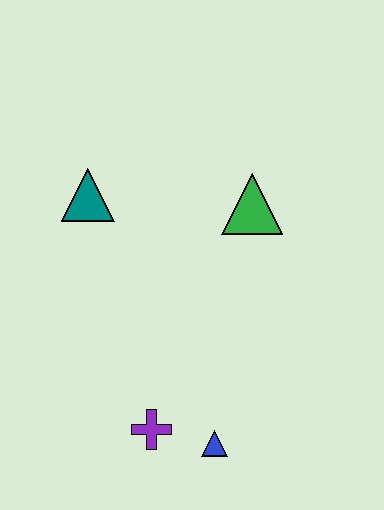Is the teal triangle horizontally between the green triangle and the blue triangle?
No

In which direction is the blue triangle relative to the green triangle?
The blue triangle is below the green triangle.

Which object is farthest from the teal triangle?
The blue triangle is farthest from the teal triangle.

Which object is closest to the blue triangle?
The purple cross is closest to the blue triangle.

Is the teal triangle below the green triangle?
No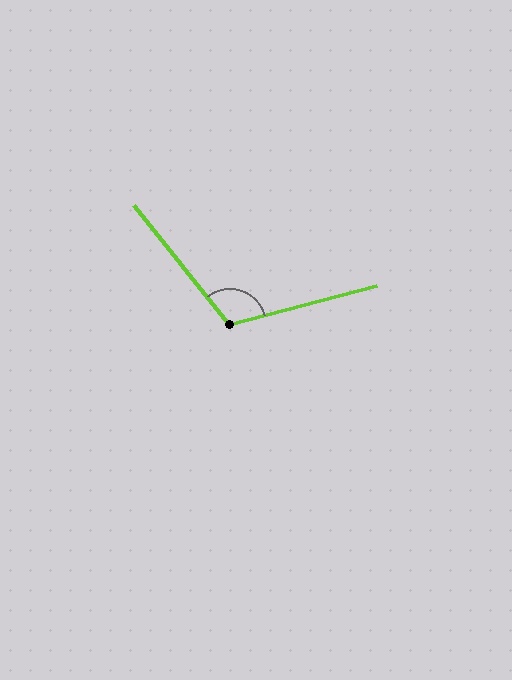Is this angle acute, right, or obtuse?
It is obtuse.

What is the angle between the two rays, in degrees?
Approximately 114 degrees.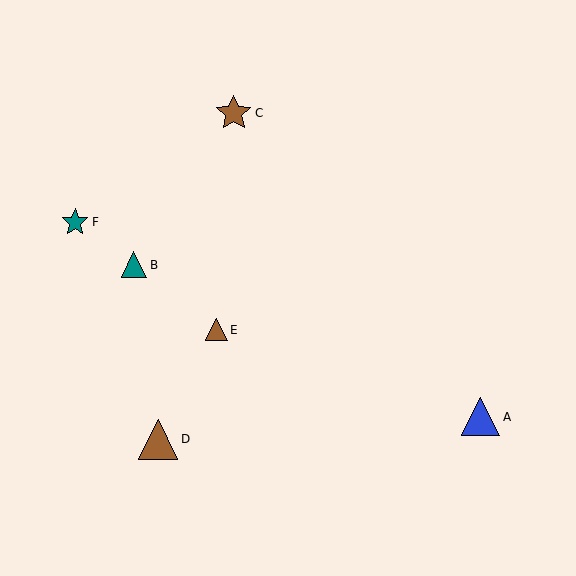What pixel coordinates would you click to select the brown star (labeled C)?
Click at (234, 113) to select the brown star C.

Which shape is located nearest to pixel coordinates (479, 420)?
The blue triangle (labeled A) at (481, 417) is nearest to that location.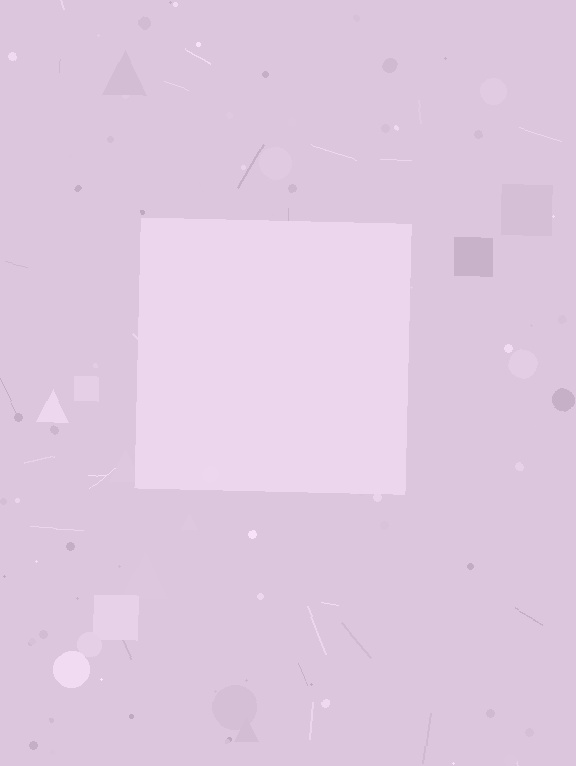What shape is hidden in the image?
A square is hidden in the image.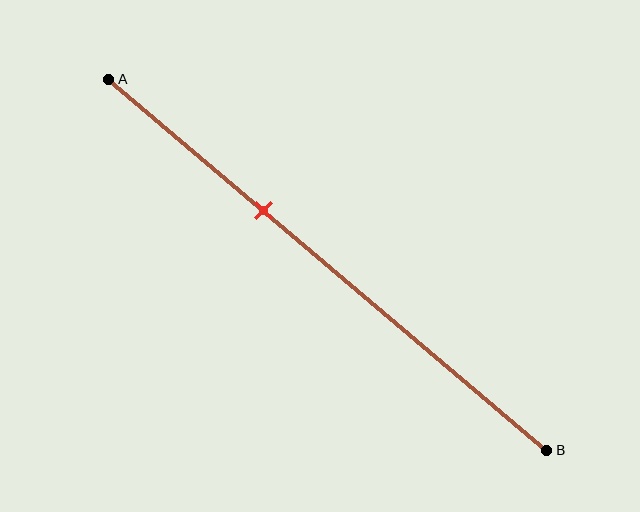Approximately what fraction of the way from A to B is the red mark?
The red mark is approximately 35% of the way from A to B.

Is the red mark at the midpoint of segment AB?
No, the mark is at about 35% from A, not at the 50% midpoint.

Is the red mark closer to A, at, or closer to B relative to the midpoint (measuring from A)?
The red mark is closer to point A than the midpoint of segment AB.